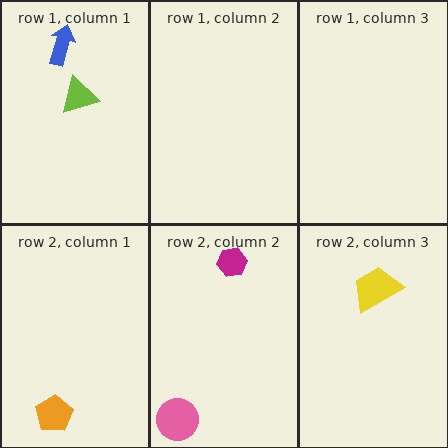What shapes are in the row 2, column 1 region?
The orange pentagon.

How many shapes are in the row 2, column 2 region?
2.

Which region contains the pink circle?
The row 2, column 2 region.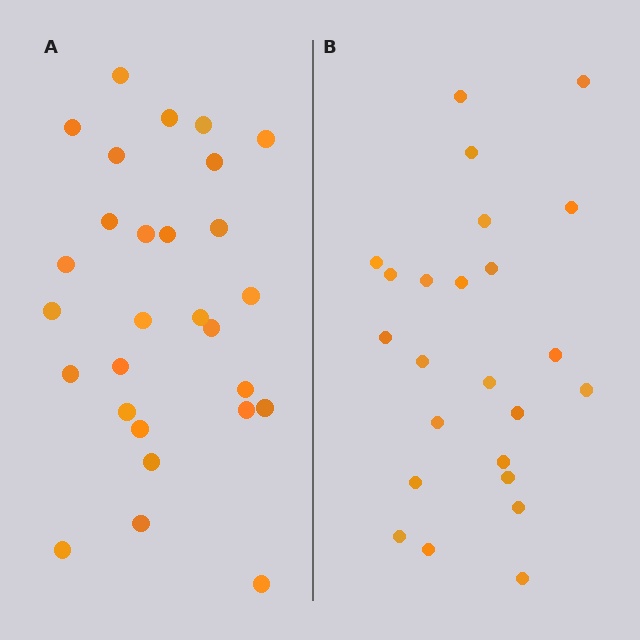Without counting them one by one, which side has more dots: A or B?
Region A (the left region) has more dots.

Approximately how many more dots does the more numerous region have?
Region A has about 4 more dots than region B.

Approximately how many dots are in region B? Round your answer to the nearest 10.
About 20 dots. (The exact count is 24, which rounds to 20.)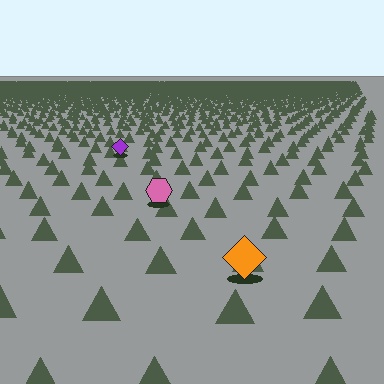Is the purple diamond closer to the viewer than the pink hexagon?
No. The pink hexagon is closer — you can tell from the texture gradient: the ground texture is coarser near it.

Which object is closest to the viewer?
The orange diamond is closest. The texture marks near it are larger and more spread out.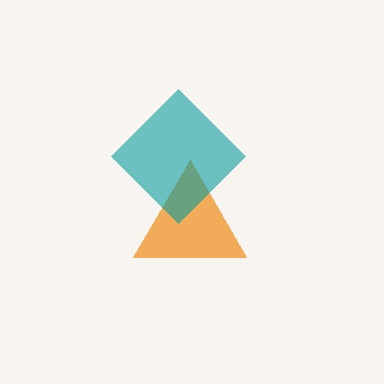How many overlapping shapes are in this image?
There are 2 overlapping shapes in the image.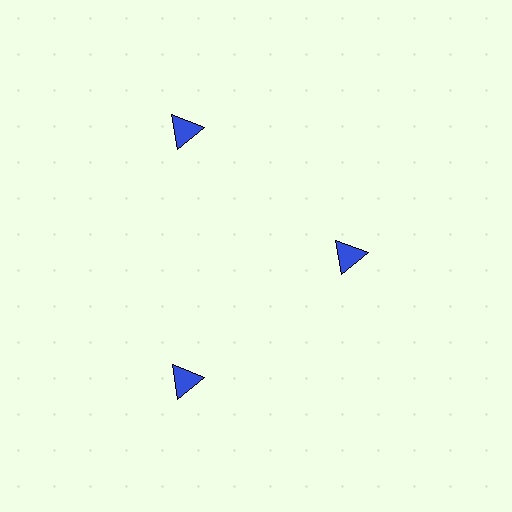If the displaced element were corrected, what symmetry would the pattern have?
It would have 3-fold rotational symmetry — the pattern would map onto itself every 120 degrees.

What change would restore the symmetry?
The symmetry would be restored by moving it outward, back onto the ring so that all 3 triangles sit at equal angles and equal distance from the center.